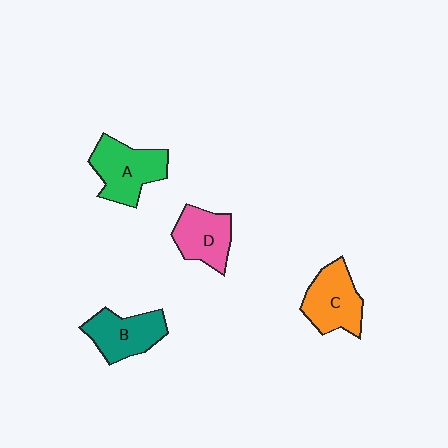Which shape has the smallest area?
Shape D (pink).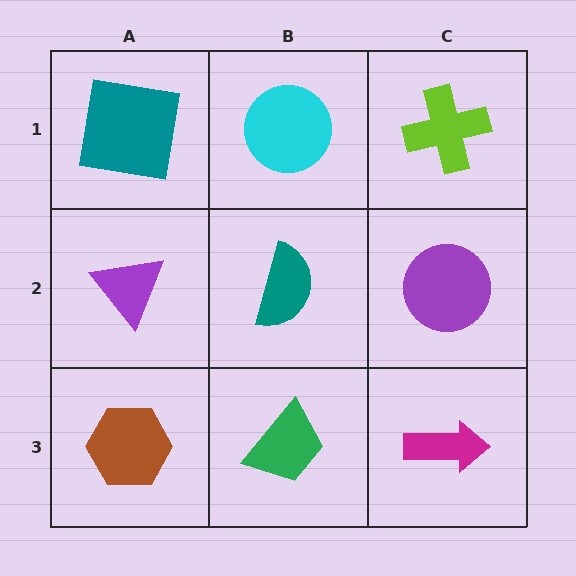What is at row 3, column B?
A green trapezoid.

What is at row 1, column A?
A teal square.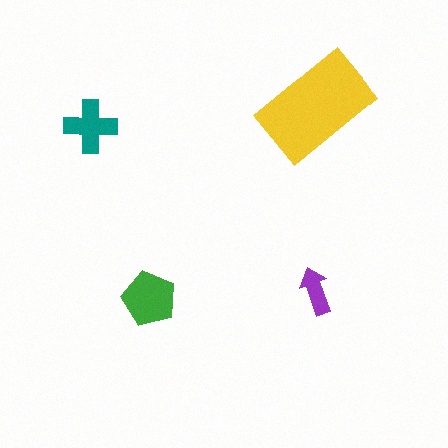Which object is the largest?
The yellow rectangle.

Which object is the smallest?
The purple arrow.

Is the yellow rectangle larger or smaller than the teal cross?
Larger.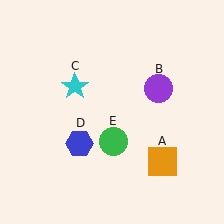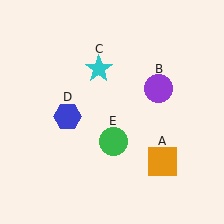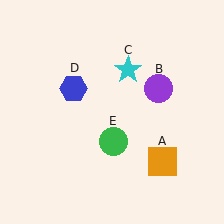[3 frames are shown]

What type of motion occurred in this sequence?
The cyan star (object C), blue hexagon (object D) rotated clockwise around the center of the scene.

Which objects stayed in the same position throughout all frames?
Orange square (object A) and purple circle (object B) and green circle (object E) remained stationary.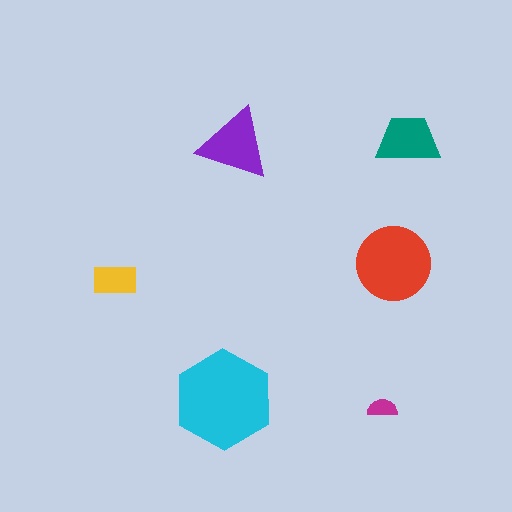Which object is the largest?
The cyan hexagon.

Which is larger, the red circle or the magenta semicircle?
The red circle.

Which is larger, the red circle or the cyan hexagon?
The cyan hexagon.